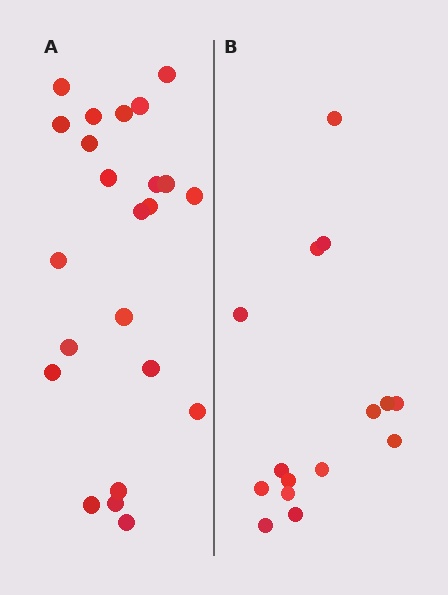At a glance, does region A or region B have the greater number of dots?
Region A (the left region) has more dots.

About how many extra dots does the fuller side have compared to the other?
Region A has roughly 8 or so more dots than region B.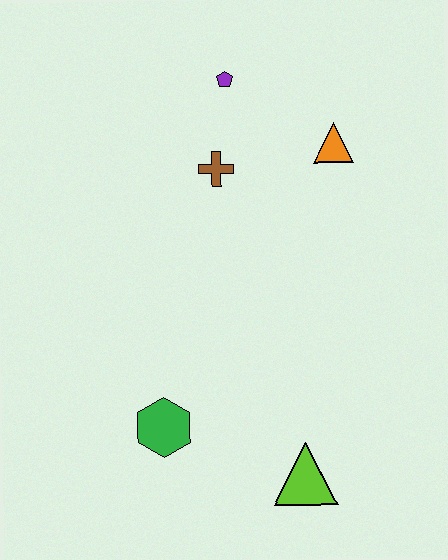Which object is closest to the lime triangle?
The green hexagon is closest to the lime triangle.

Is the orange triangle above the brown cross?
Yes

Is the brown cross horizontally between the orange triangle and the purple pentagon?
No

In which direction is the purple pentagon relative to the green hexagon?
The purple pentagon is above the green hexagon.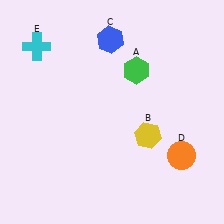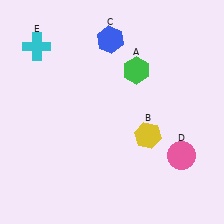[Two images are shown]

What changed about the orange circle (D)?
In Image 1, D is orange. In Image 2, it changed to pink.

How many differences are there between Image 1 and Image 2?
There is 1 difference between the two images.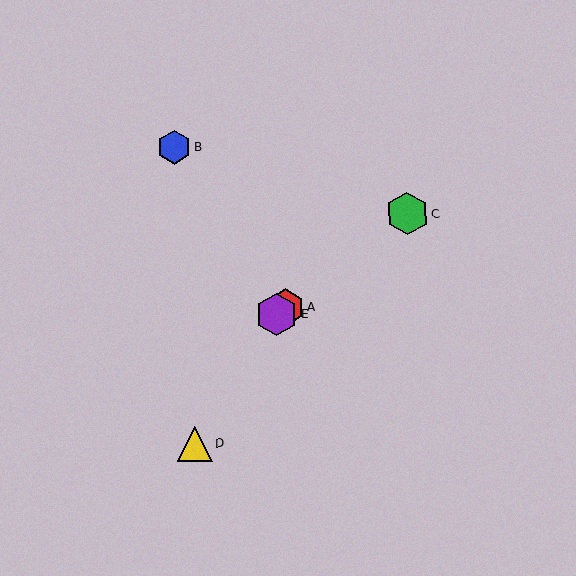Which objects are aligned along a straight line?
Objects A, C, E are aligned along a straight line.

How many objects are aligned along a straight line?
3 objects (A, C, E) are aligned along a straight line.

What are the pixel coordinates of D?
Object D is at (195, 444).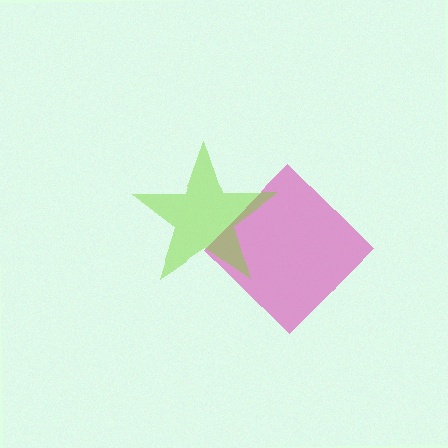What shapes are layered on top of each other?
The layered shapes are: a pink diamond, a lime star.